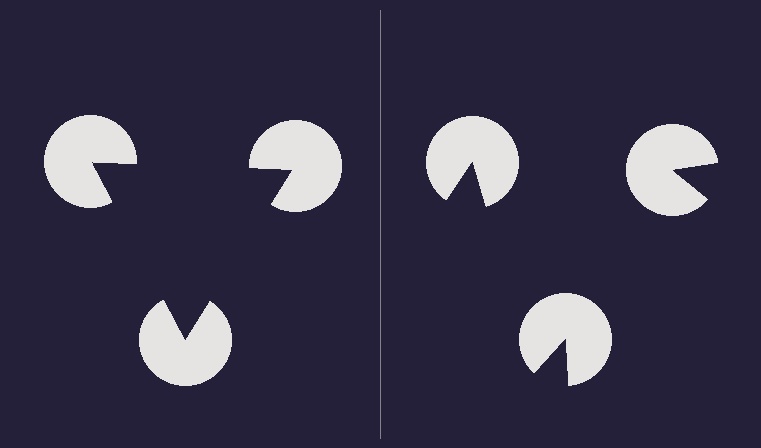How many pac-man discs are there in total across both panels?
6 — 3 on each side.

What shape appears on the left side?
An illusory triangle.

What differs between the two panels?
The pac-man discs are positioned identically on both sides; only the wedge orientations differ. On the left they align to a triangle; on the right they are misaligned.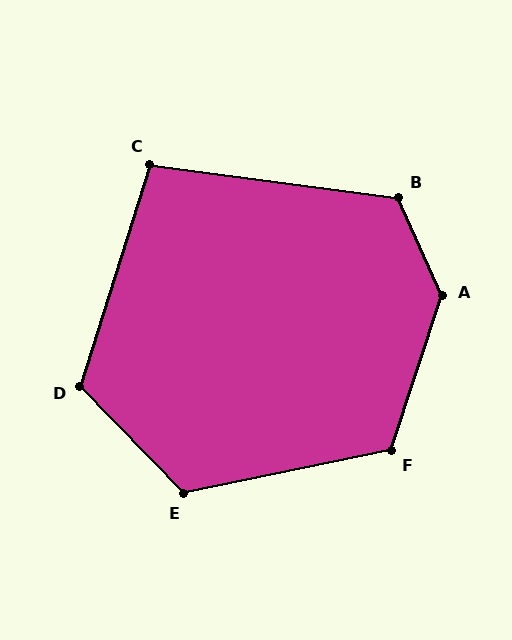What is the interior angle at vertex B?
Approximately 121 degrees (obtuse).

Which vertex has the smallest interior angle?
C, at approximately 100 degrees.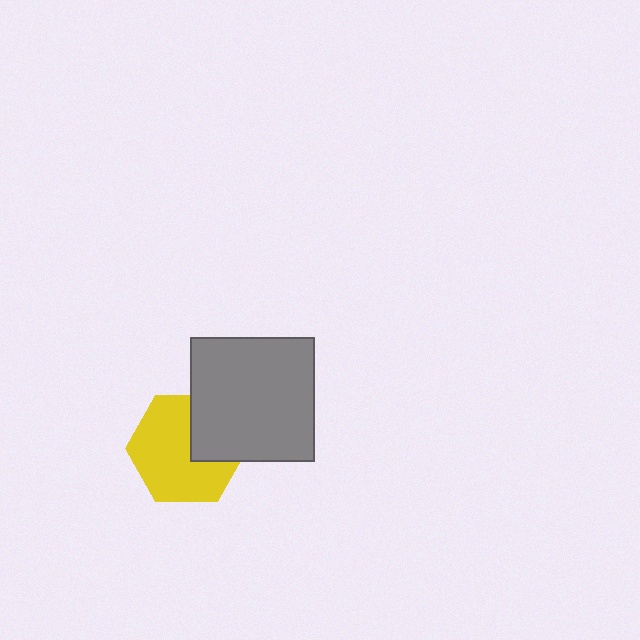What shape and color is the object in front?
The object in front is a gray square.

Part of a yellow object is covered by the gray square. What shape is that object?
It is a hexagon.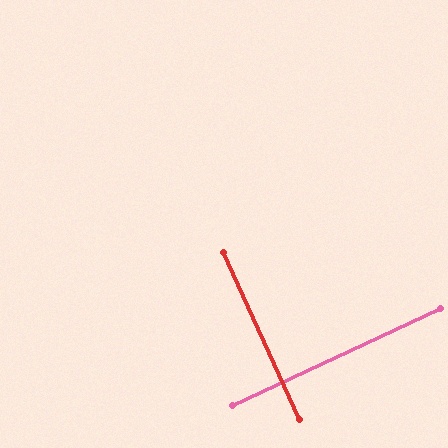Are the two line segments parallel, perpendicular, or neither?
Perpendicular — they meet at approximately 89°.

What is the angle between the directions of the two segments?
Approximately 89 degrees.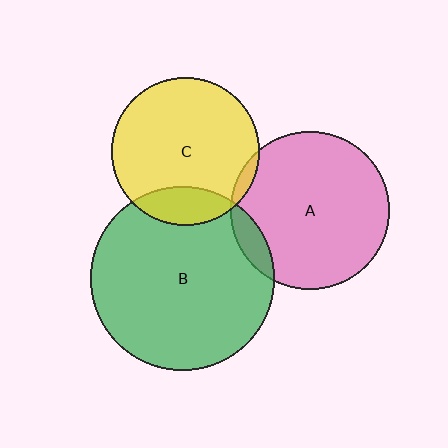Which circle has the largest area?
Circle B (green).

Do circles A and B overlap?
Yes.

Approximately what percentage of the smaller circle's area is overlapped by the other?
Approximately 10%.